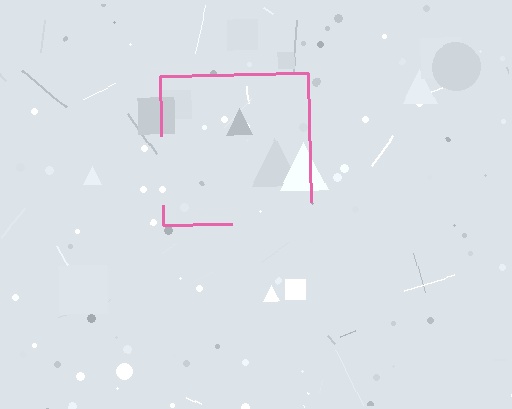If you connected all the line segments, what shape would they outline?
They would outline a square.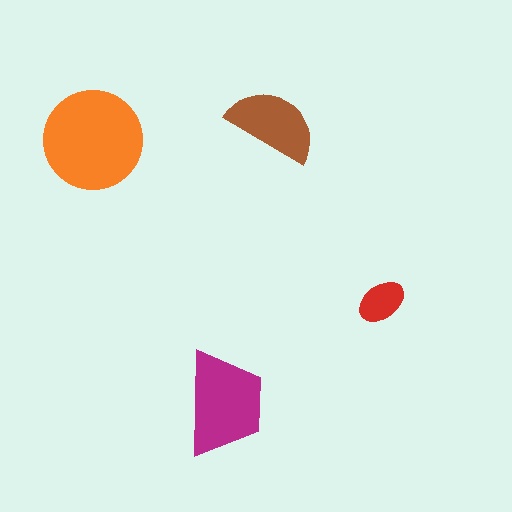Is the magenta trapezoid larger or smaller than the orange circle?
Smaller.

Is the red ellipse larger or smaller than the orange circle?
Smaller.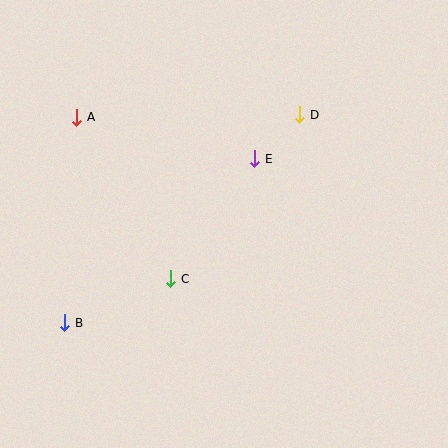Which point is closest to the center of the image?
Point E at (255, 159) is closest to the center.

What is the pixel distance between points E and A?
The distance between E and A is 183 pixels.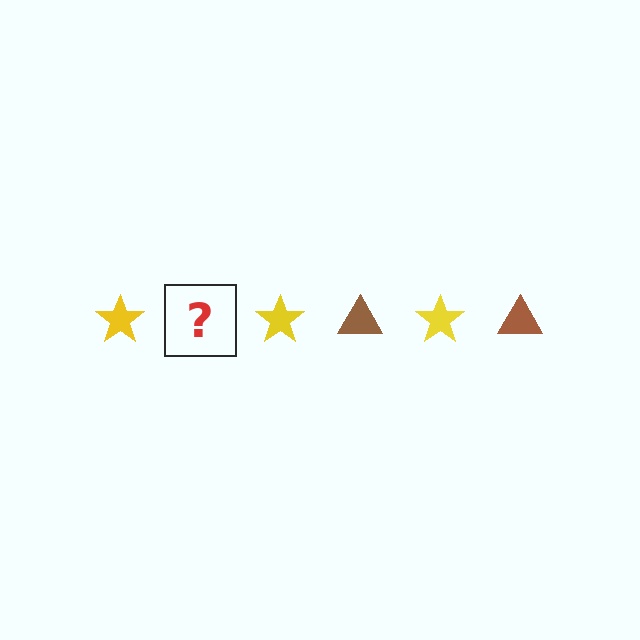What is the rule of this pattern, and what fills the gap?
The rule is that the pattern alternates between yellow star and brown triangle. The gap should be filled with a brown triangle.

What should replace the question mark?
The question mark should be replaced with a brown triangle.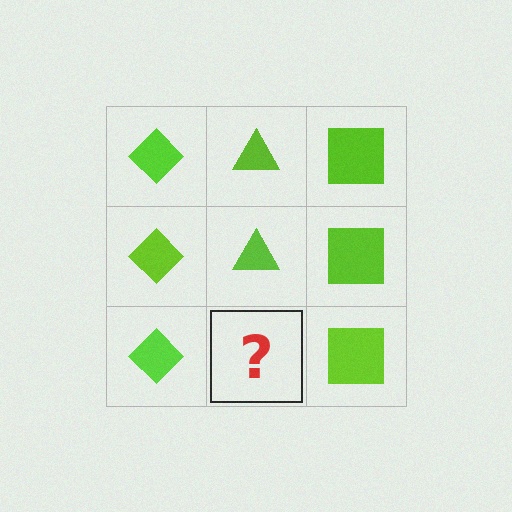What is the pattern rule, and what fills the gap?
The rule is that each column has a consistent shape. The gap should be filled with a lime triangle.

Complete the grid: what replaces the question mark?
The question mark should be replaced with a lime triangle.